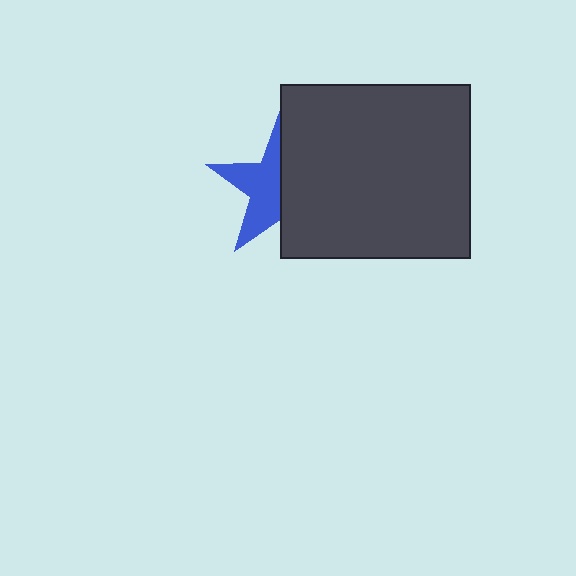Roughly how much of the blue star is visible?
About half of it is visible (roughly 49%).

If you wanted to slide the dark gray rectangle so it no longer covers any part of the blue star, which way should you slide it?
Slide it right — that is the most direct way to separate the two shapes.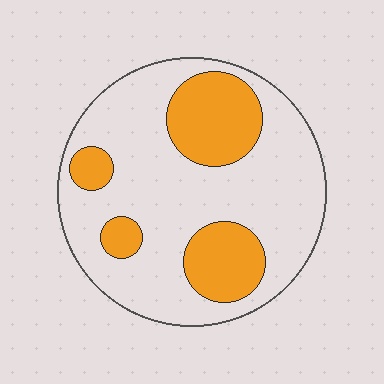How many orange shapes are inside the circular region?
4.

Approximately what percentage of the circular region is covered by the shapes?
Approximately 25%.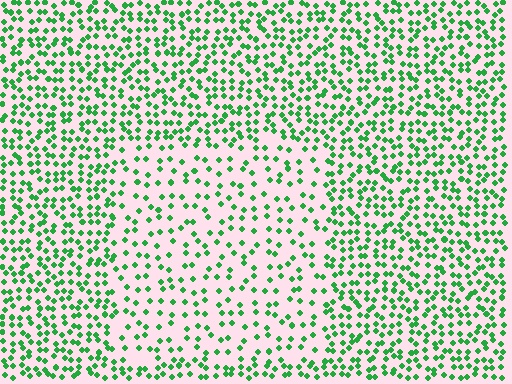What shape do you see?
I see a rectangle.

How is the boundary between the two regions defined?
The boundary is defined by a change in element density (approximately 2.0x ratio). All elements are the same color, size, and shape.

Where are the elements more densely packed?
The elements are more densely packed outside the rectangle boundary.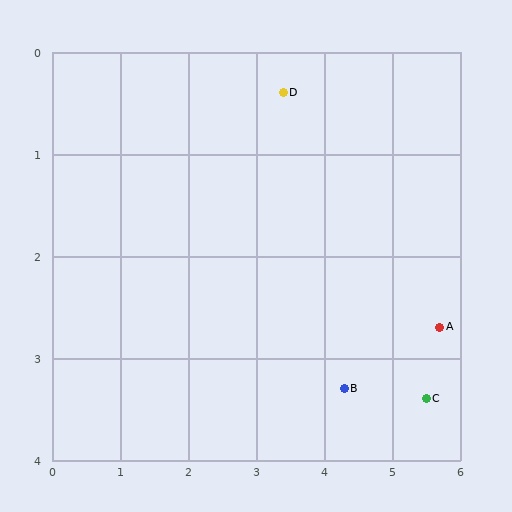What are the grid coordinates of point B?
Point B is at approximately (4.3, 3.3).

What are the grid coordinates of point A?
Point A is at approximately (5.7, 2.7).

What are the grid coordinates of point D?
Point D is at approximately (3.4, 0.4).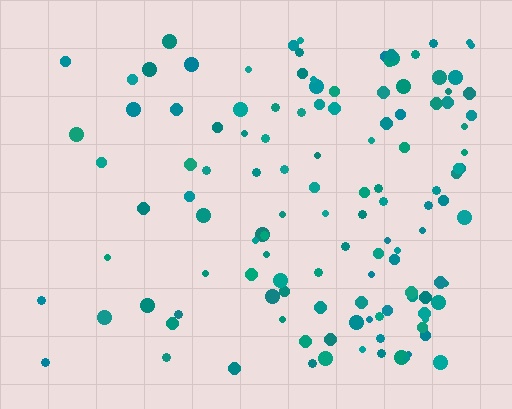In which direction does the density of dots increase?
From left to right, with the right side densest.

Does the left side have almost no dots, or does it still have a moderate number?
Still a moderate number, just noticeably fewer than the right.